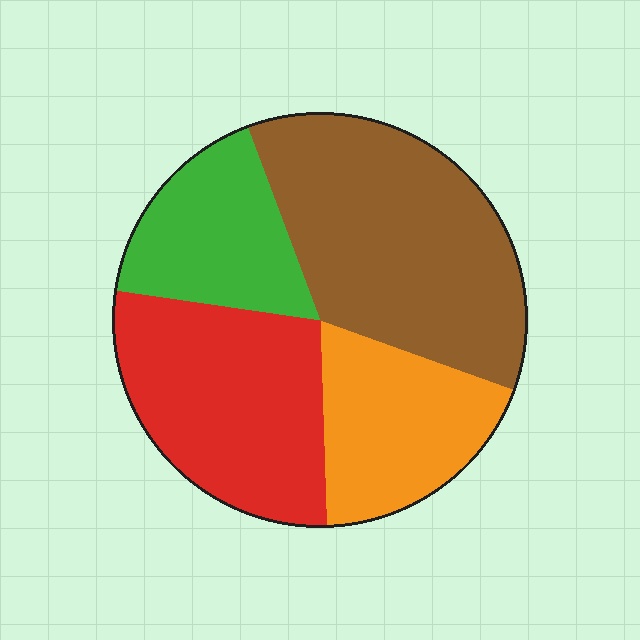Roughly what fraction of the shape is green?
Green covers around 15% of the shape.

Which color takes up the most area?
Brown, at roughly 35%.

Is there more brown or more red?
Brown.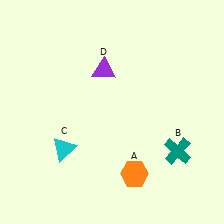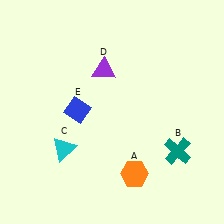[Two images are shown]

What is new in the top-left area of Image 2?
A blue diamond (E) was added in the top-left area of Image 2.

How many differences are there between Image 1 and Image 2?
There is 1 difference between the two images.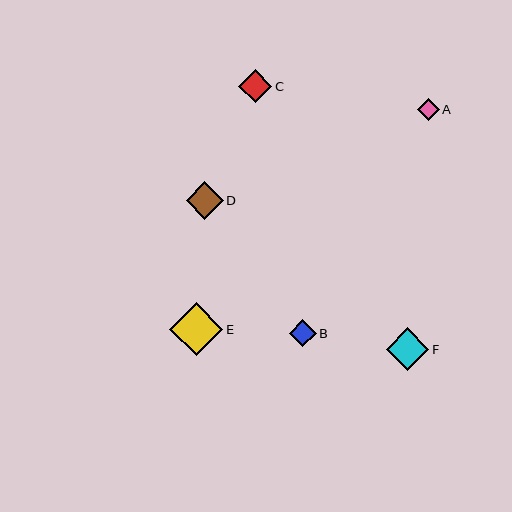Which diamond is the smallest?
Diamond A is the smallest with a size of approximately 22 pixels.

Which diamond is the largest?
Diamond E is the largest with a size of approximately 53 pixels.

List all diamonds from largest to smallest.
From largest to smallest: E, F, D, C, B, A.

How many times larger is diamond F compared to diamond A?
Diamond F is approximately 1.9 times the size of diamond A.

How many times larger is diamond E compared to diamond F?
Diamond E is approximately 1.3 times the size of diamond F.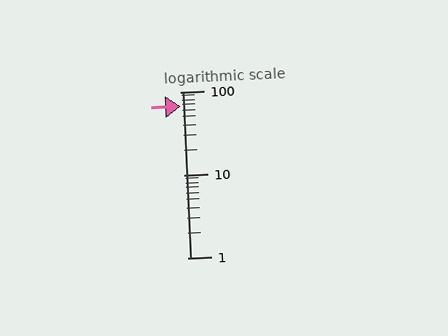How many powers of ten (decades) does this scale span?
The scale spans 2 decades, from 1 to 100.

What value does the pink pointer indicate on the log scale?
The pointer indicates approximately 67.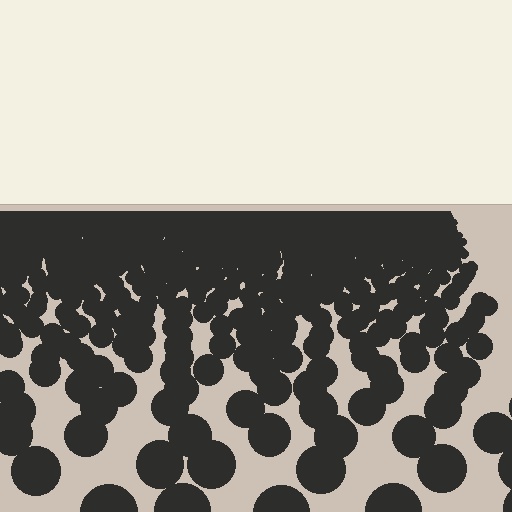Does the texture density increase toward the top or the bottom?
Density increases toward the top.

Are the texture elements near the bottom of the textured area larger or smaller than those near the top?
Larger. Near the bottom, elements are closer to the viewer and appear at a bigger on-screen size.